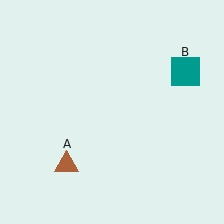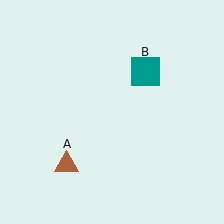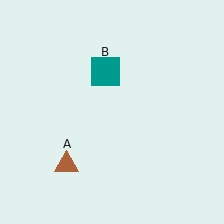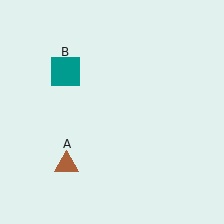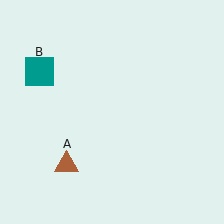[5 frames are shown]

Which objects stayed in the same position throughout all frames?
Brown triangle (object A) remained stationary.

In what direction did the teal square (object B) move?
The teal square (object B) moved left.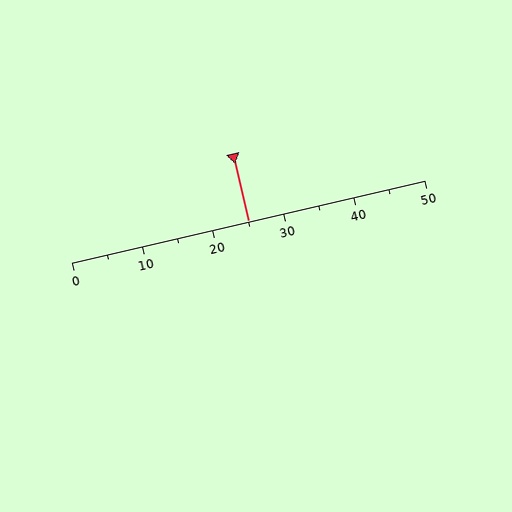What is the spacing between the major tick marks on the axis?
The major ticks are spaced 10 apart.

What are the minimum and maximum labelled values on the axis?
The axis runs from 0 to 50.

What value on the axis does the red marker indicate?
The marker indicates approximately 25.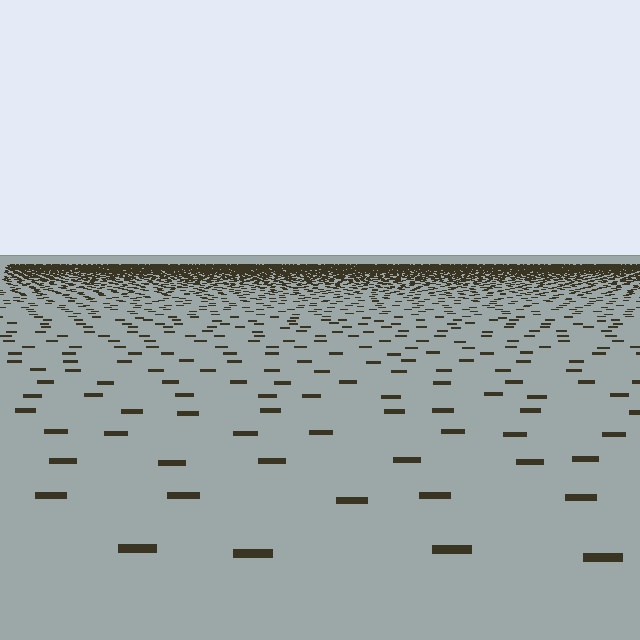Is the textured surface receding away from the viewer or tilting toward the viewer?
The surface is receding away from the viewer. Texture elements get smaller and denser toward the top.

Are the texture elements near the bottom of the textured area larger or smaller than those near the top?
Larger. Near the bottom, elements are closer to the viewer and appear at a bigger on-screen size.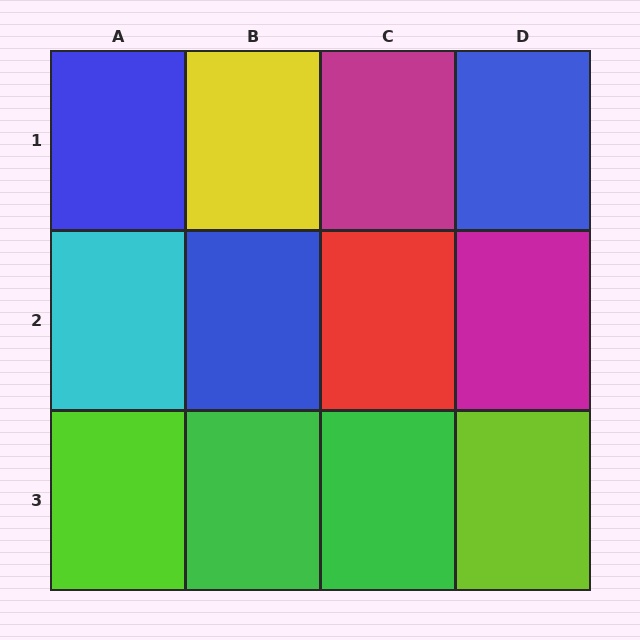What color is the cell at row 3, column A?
Lime.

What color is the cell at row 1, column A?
Blue.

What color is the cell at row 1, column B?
Yellow.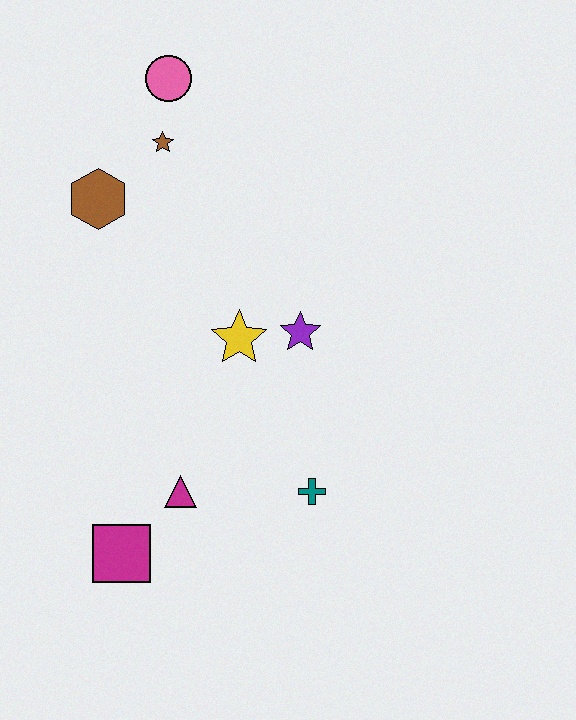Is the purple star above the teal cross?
Yes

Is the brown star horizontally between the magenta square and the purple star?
Yes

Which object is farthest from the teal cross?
The pink circle is farthest from the teal cross.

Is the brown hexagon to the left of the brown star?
Yes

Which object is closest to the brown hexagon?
The brown star is closest to the brown hexagon.